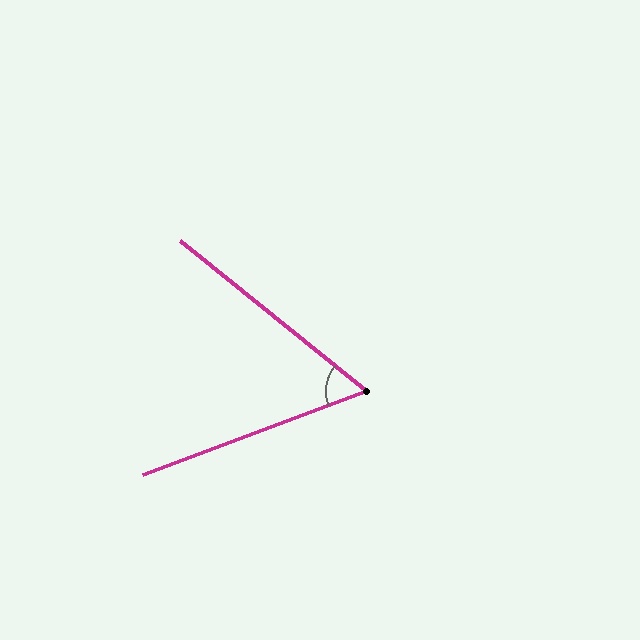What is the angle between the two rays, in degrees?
Approximately 59 degrees.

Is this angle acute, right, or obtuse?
It is acute.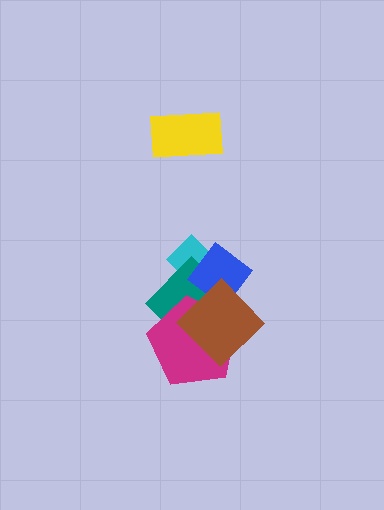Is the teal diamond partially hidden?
Yes, it is partially covered by another shape.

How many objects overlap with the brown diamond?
3 objects overlap with the brown diamond.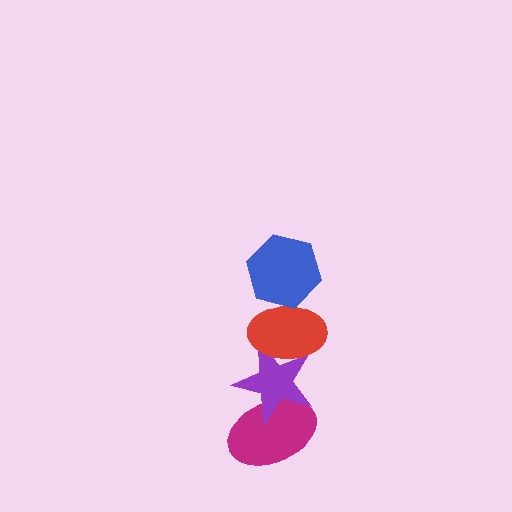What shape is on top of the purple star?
The red ellipse is on top of the purple star.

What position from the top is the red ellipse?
The red ellipse is 2nd from the top.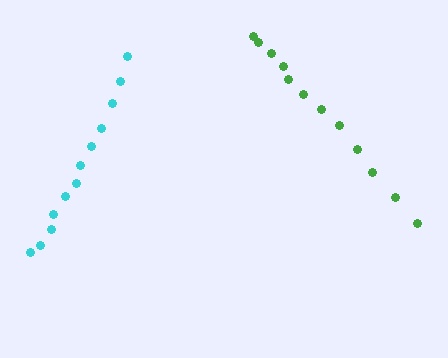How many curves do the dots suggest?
There are 2 distinct paths.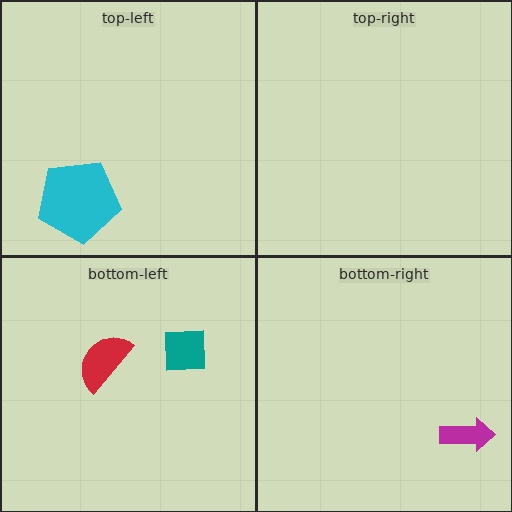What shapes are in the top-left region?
The cyan pentagon.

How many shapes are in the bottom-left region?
2.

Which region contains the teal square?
The bottom-left region.